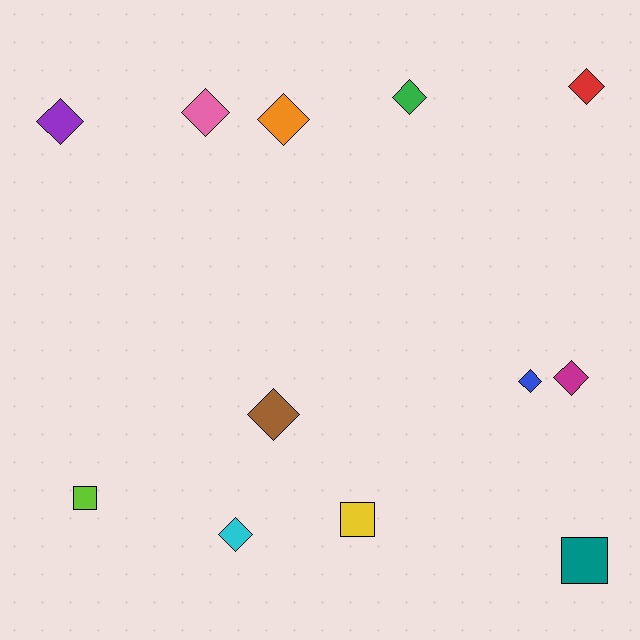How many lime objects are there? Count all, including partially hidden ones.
There is 1 lime object.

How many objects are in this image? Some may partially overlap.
There are 12 objects.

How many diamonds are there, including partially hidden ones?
There are 9 diamonds.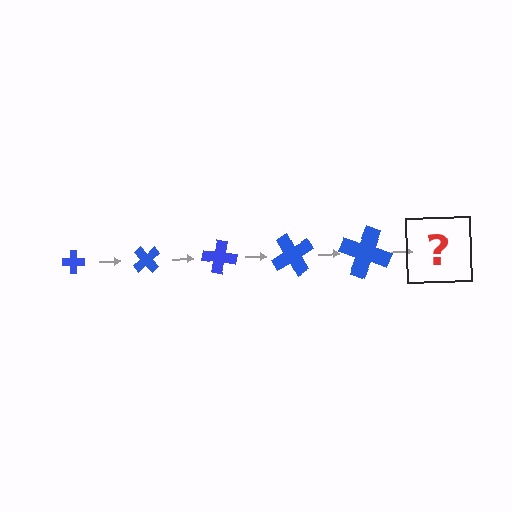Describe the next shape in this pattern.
It should be a cross, larger than the previous one and rotated 250 degrees from the start.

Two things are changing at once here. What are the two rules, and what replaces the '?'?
The two rules are that the cross grows larger each step and it rotates 50 degrees each step. The '?' should be a cross, larger than the previous one and rotated 250 degrees from the start.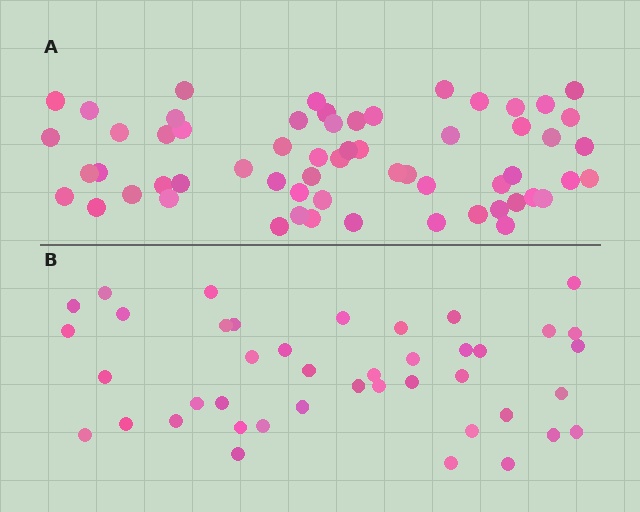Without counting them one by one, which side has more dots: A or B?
Region A (the top region) has more dots.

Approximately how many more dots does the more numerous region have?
Region A has approximately 20 more dots than region B.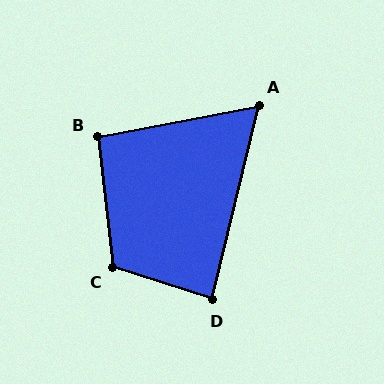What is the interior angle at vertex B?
Approximately 94 degrees (approximately right).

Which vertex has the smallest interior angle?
A, at approximately 65 degrees.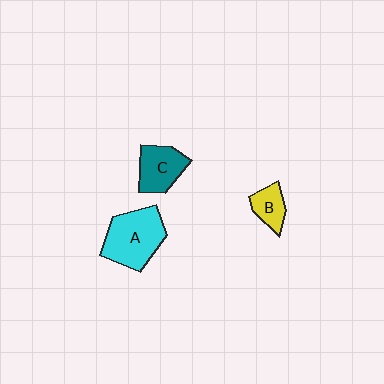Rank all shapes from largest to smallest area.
From largest to smallest: A (cyan), C (teal), B (yellow).